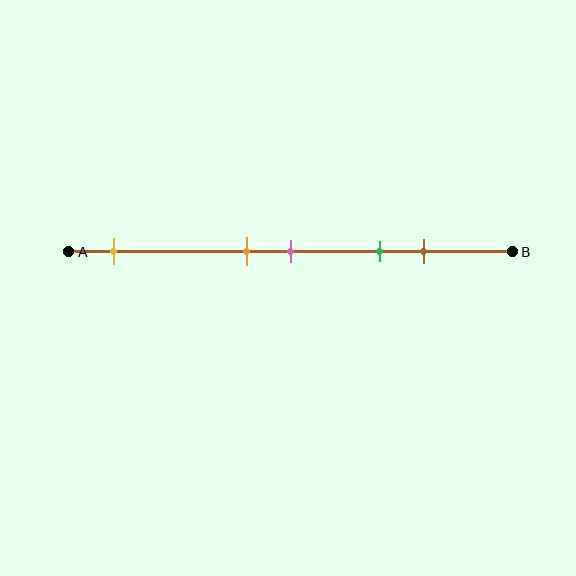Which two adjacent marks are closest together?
The orange and pink marks are the closest adjacent pair.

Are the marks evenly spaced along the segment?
No, the marks are not evenly spaced.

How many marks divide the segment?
There are 5 marks dividing the segment.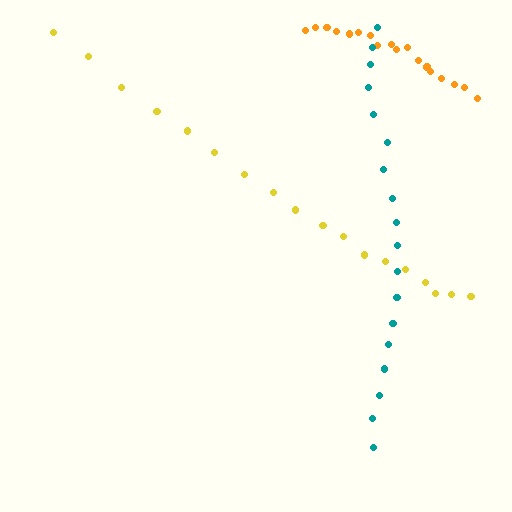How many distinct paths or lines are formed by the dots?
There are 3 distinct paths.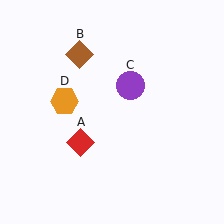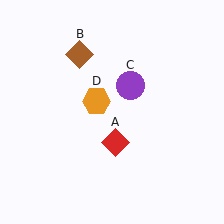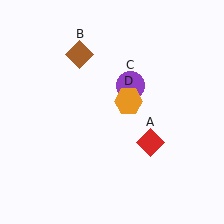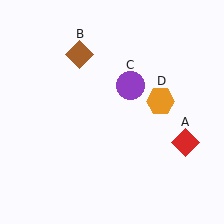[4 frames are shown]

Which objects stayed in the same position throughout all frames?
Brown diamond (object B) and purple circle (object C) remained stationary.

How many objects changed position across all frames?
2 objects changed position: red diamond (object A), orange hexagon (object D).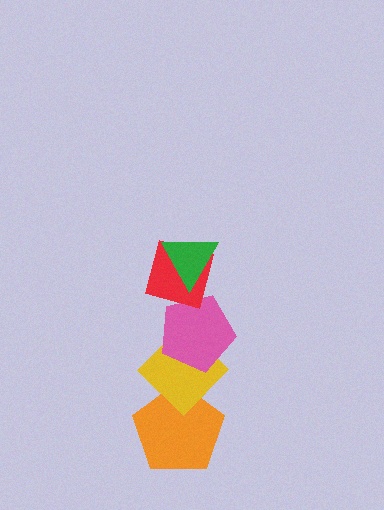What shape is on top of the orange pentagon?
The yellow diamond is on top of the orange pentagon.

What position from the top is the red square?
The red square is 2nd from the top.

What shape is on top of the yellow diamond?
The pink pentagon is on top of the yellow diamond.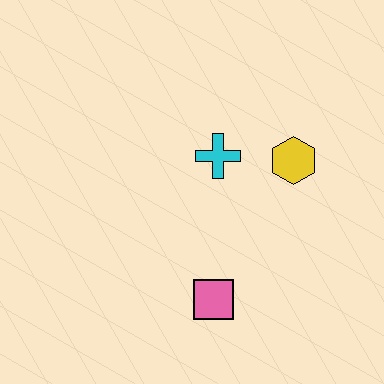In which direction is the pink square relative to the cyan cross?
The pink square is below the cyan cross.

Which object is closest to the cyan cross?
The yellow hexagon is closest to the cyan cross.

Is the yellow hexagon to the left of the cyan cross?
No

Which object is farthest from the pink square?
The yellow hexagon is farthest from the pink square.